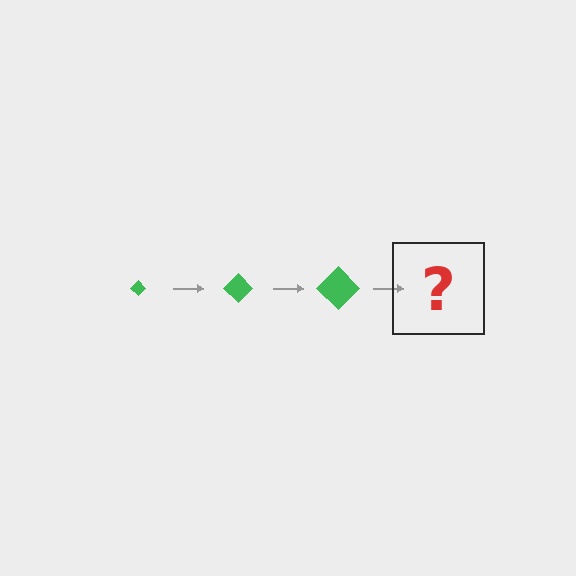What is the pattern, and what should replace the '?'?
The pattern is that the diamond gets progressively larger each step. The '?' should be a green diamond, larger than the previous one.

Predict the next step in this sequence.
The next step is a green diamond, larger than the previous one.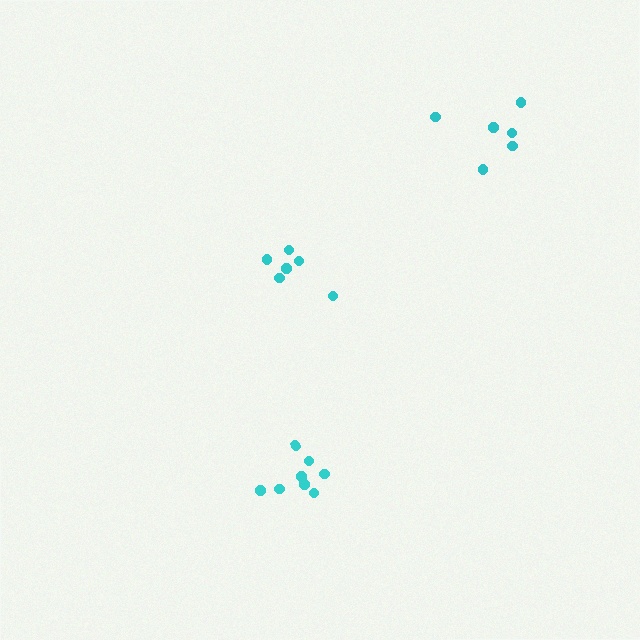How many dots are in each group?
Group 1: 8 dots, Group 2: 6 dots, Group 3: 6 dots (20 total).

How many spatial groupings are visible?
There are 3 spatial groupings.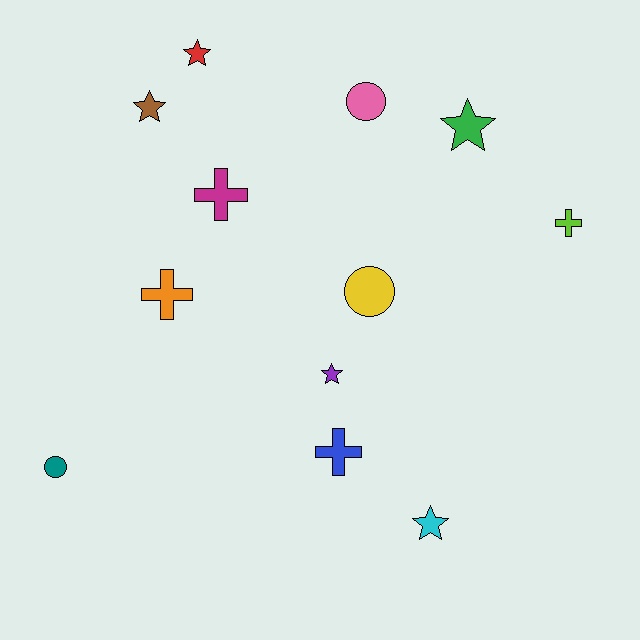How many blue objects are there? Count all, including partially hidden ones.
There is 1 blue object.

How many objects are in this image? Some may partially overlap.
There are 12 objects.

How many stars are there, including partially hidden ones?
There are 5 stars.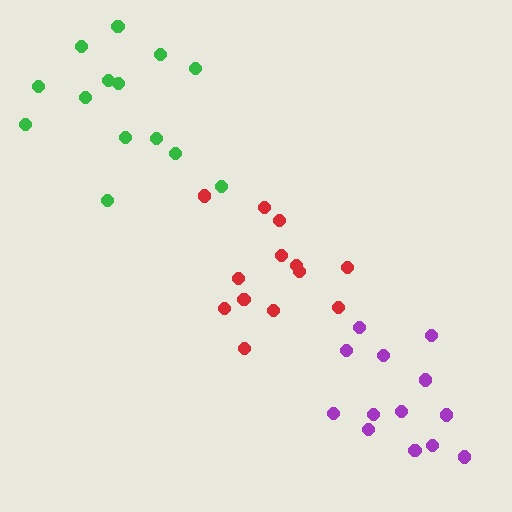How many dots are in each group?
Group 1: 13 dots, Group 2: 14 dots, Group 3: 13 dots (40 total).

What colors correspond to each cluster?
The clusters are colored: red, green, purple.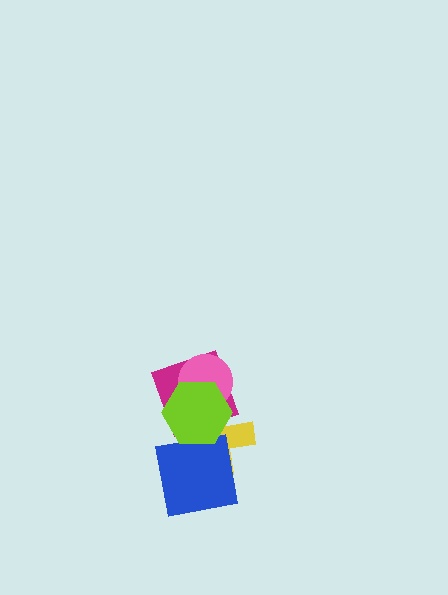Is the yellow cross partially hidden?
Yes, it is partially covered by another shape.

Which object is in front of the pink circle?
The lime hexagon is in front of the pink circle.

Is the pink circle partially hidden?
Yes, it is partially covered by another shape.